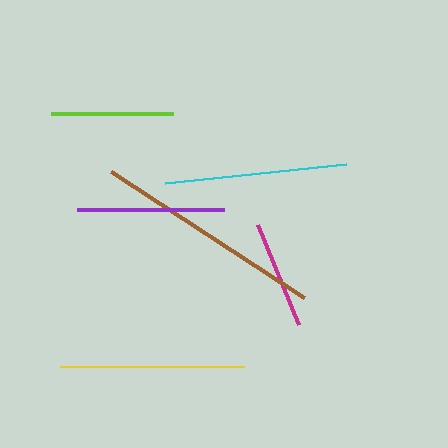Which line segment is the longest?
The brown line is the longest at approximately 231 pixels.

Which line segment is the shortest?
The magenta line is the shortest at approximately 109 pixels.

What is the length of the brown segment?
The brown segment is approximately 231 pixels long.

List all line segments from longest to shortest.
From longest to shortest: brown, yellow, cyan, purple, lime, magenta.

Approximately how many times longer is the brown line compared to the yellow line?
The brown line is approximately 1.3 times the length of the yellow line.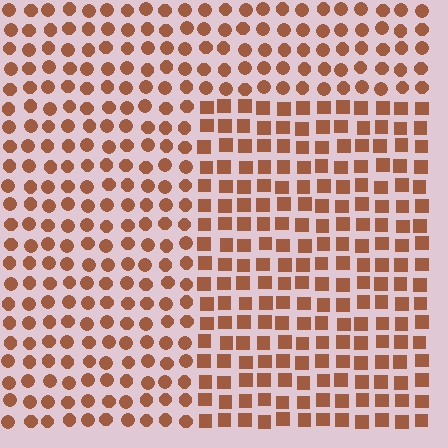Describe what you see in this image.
The image is filled with small brown elements arranged in a uniform grid. A rectangle-shaped region contains squares, while the surrounding area contains circles. The boundary is defined purely by the change in element shape.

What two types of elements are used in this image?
The image uses squares inside the rectangle region and circles outside it.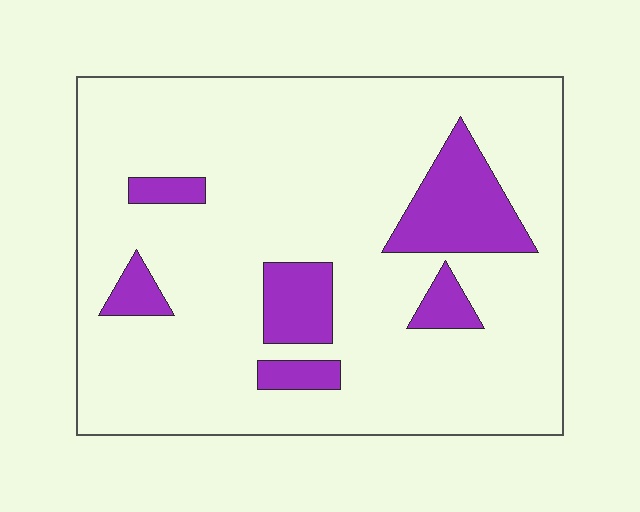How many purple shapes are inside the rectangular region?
6.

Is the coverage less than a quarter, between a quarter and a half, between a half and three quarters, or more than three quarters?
Less than a quarter.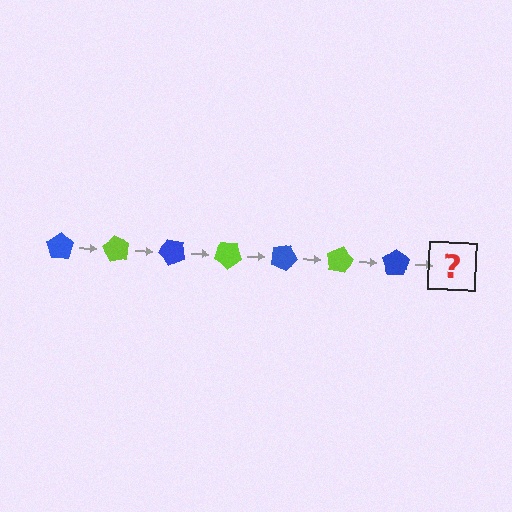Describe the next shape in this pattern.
It should be a lime pentagon, rotated 420 degrees from the start.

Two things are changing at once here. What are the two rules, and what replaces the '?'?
The two rules are that it rotates 60 degrees each step and the color cycles through blue and lime. The '?' should be a lime pentagon, rotated 420 degrees from the start.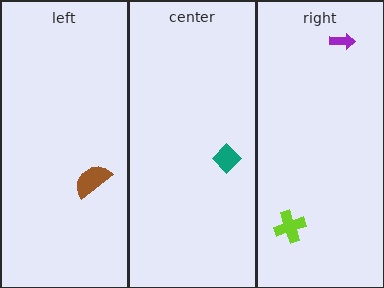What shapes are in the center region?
The teal diamond.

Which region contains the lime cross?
The right region.